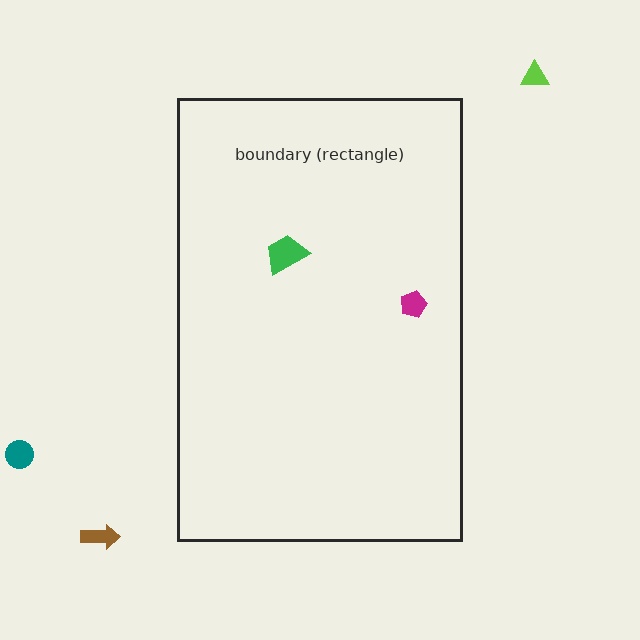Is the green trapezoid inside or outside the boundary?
Inside.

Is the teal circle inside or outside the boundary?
Outside.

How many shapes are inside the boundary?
2 inside, 3 outside.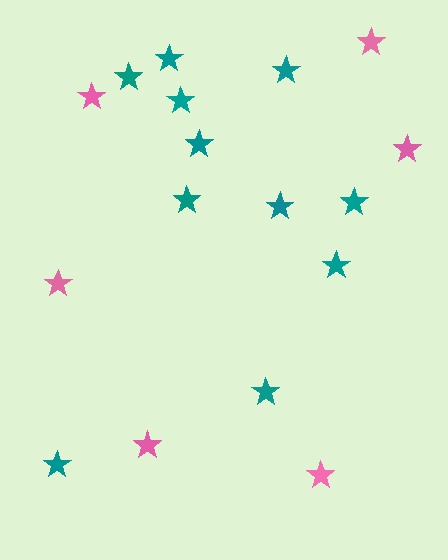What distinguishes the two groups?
There are 2 groups: one group of pink stars (6) and one group of teal stars (11).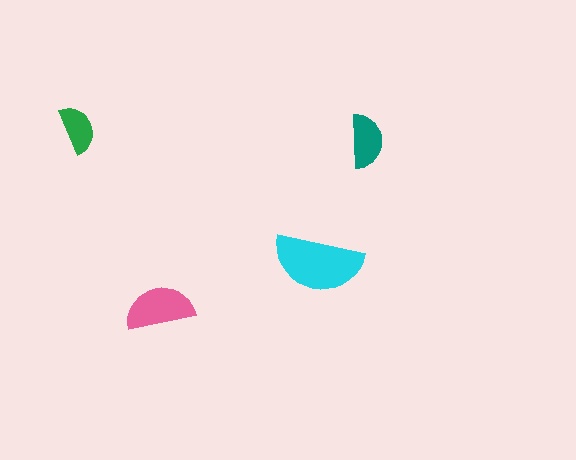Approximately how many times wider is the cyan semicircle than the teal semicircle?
About 1.5 times wider.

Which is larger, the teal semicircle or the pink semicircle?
The pink one.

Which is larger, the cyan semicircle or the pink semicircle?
The cyan one.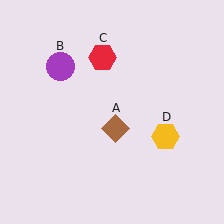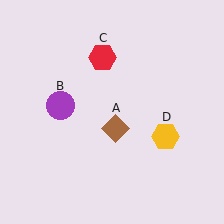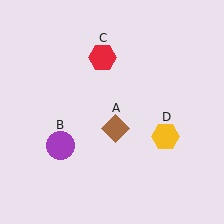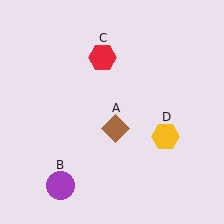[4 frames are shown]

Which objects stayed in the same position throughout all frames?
Brown diamond (object A) and red hexagon (object C) and yellow hexagon (object D) remained stationary.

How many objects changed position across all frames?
1 object changed position: purple circle (object B).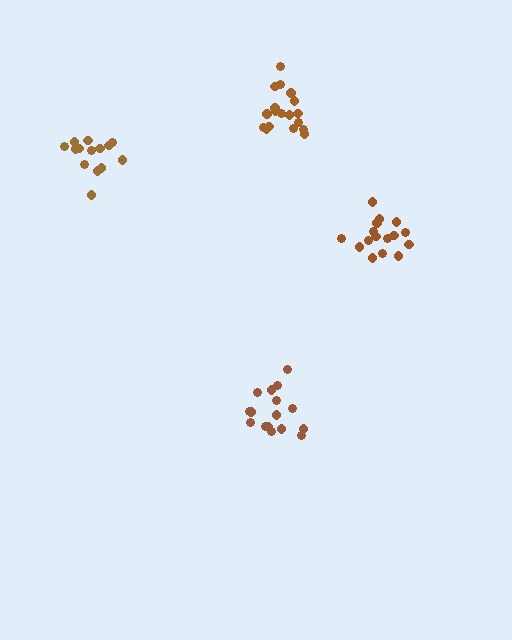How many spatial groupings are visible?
There are 4 spatial groupings.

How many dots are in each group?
Group 1: 16 dots, Group 2: 18 dots, Group 3: 14 dots, Group 4: 16 dots (64 total).